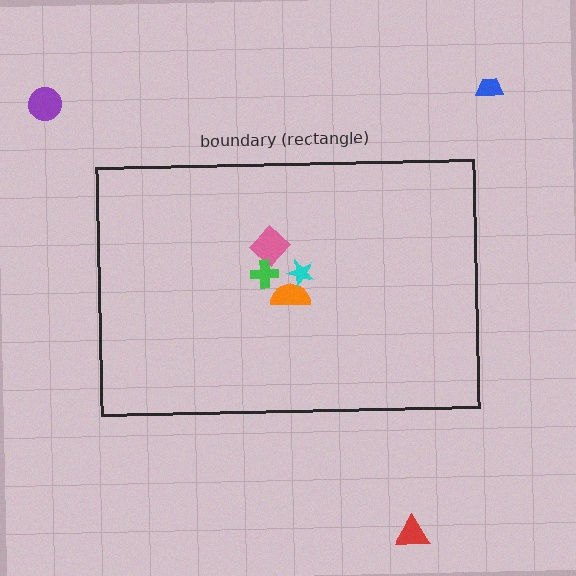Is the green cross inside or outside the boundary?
Inside.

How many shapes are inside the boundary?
4 inside, 3 outside.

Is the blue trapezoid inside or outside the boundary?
Outside.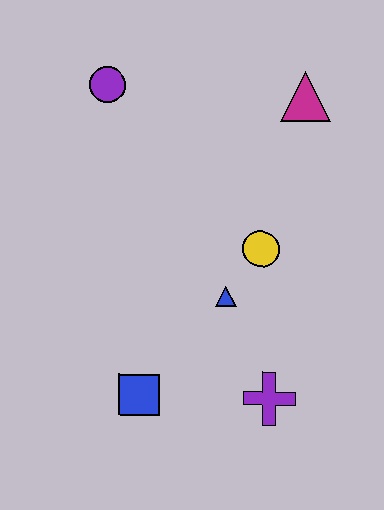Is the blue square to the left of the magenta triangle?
Yes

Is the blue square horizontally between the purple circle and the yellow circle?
Yes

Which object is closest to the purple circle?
The magenta triangle is closest to the purple circle.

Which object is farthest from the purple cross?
The purple circle is farthest from the purple cross.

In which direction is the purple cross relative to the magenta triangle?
The purple cross is below the magenta triangle.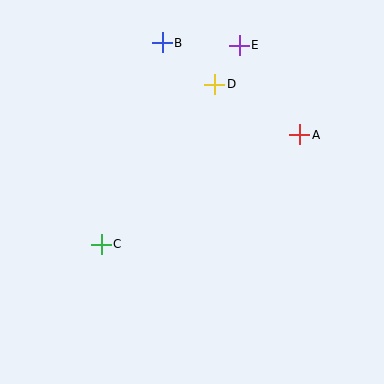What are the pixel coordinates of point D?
Point D is at (215, 84).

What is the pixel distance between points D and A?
The distance between D and A is 99 pixels.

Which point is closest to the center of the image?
Point C at (101, 244) is closest to the center.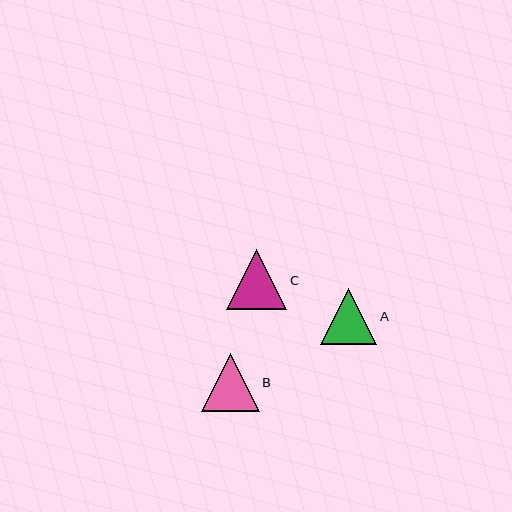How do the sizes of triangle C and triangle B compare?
Triangle C and triangle B are approximately the same size.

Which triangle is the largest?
Triangle C is the largest with a size of approximately 60 pixels.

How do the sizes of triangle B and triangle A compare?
Triangle B and triangle A are approximately the same size.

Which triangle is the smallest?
Triangle A is the smallest with a size of approximately 56 pixels.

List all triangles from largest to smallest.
From largest to smallest: C, B, A.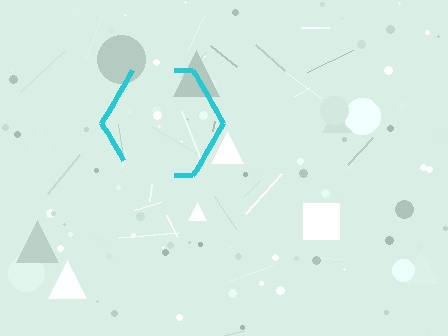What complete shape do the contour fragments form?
The contour fragments form a hexagon.